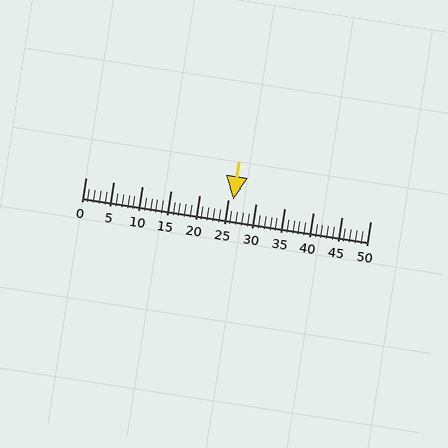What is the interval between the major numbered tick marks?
The major tick marks are spaced 5 units apart.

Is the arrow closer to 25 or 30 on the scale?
The arrow is closer to 25.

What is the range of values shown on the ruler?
The ruler shows values from 0 to 50.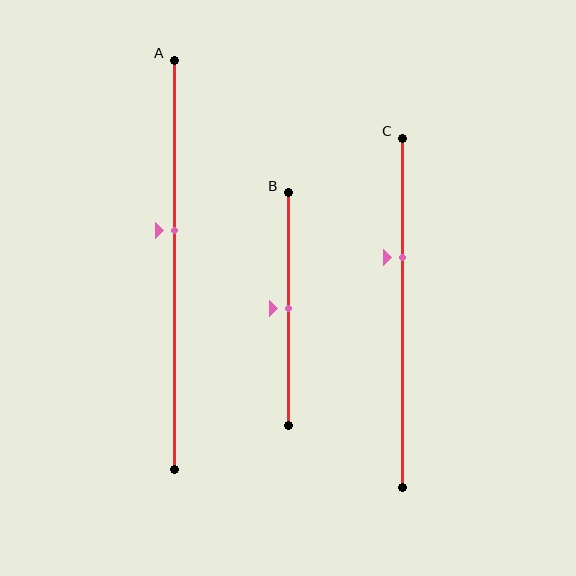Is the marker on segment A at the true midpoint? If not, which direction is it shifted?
No, the marker on segment A is shifted upward by about 8% of the segment length.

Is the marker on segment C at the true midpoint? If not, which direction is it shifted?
No, the marker on segment C is shifted upward by about 16% of the segment length.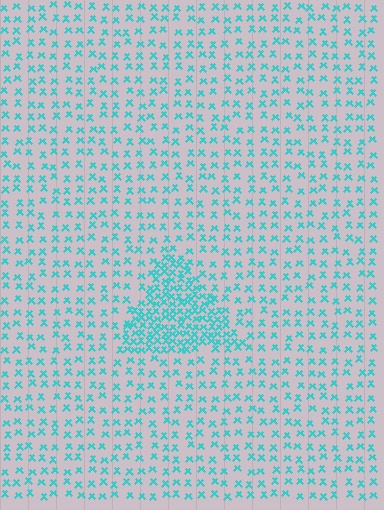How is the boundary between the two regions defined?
The boundary is defined by a change in element density (approximately 2.5x ratio). All elements are the same color, size, and shape.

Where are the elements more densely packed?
The elements are more densely packed inside the triangle boundary.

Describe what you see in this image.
The image contains small cyan elements arranged at two different densities. A triangle-shaped region is visible where the elements are more densely packed than the surrounding area.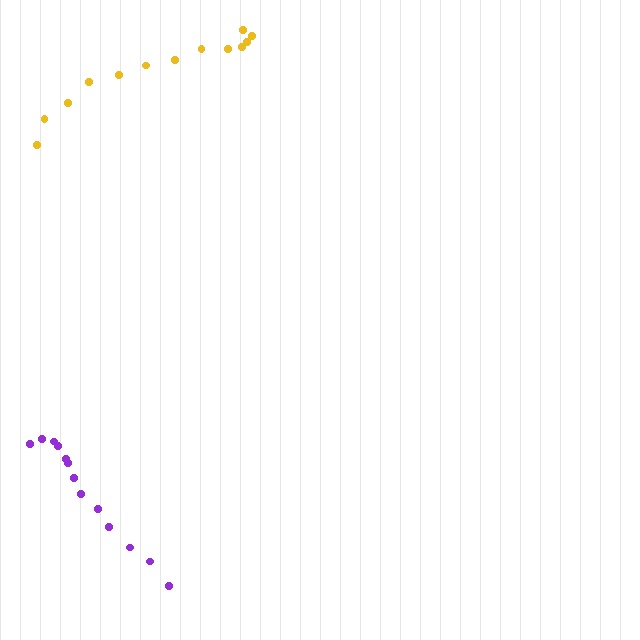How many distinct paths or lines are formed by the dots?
There are 2 distinct paths.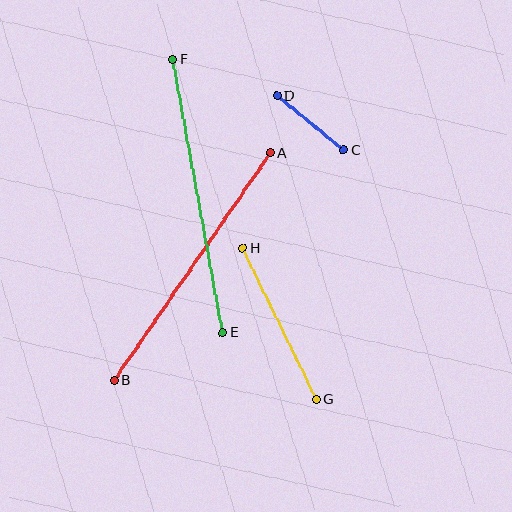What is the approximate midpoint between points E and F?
The midpoint is at approximately (198, 196) pixels.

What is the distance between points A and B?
The distance is approximately 276 pixels.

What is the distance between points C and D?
The distance is approximately 86 pixels.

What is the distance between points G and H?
The distance is approximately 168 pixels.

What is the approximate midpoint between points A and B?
The midpoint is at approximately (192, 267) pixels.